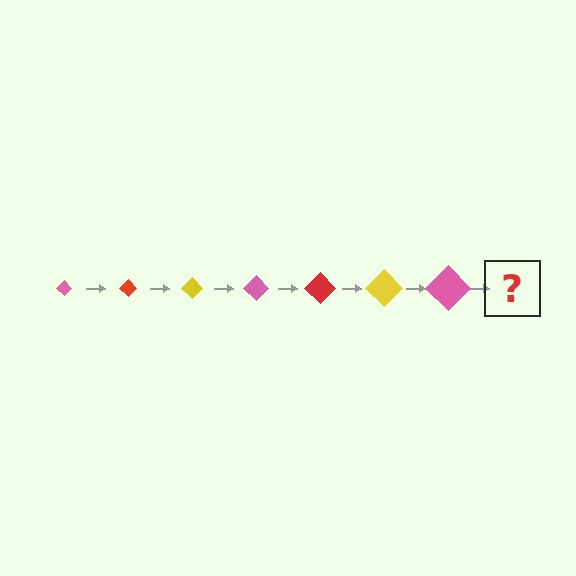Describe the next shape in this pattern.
It should be a red diamond, larger than the previous one.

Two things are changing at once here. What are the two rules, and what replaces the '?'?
The two rules are that the diamond grows larger each step and the color cycles through pink, red, and yellow. The '?' should be a red diamond, larger than the previous one.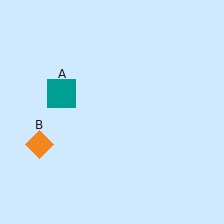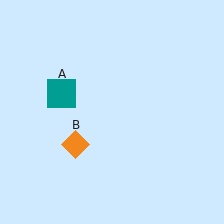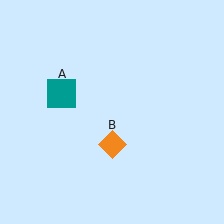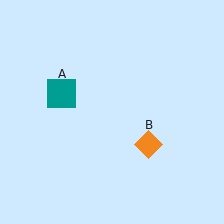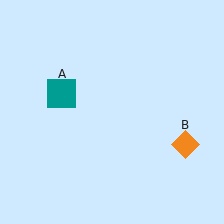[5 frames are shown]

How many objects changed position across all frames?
1 object changed position: orange diamond (object B).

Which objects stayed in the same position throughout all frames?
Teal square (object A) remained stationary.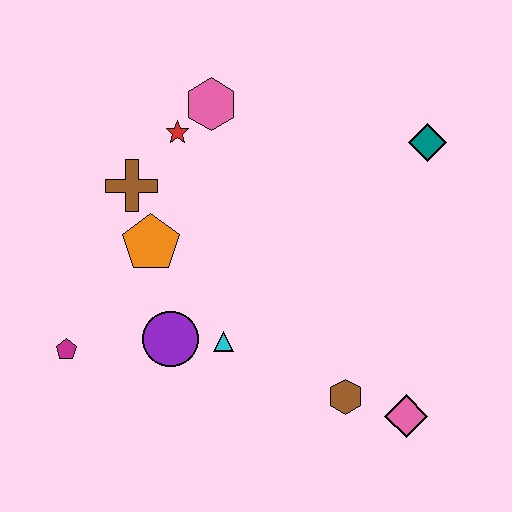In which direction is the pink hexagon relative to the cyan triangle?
The pink hexagon is above the cyan triangle.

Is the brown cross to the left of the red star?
Yes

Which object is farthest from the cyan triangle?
The teal diamond is farthest from the cyan triangle.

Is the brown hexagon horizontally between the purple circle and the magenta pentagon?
No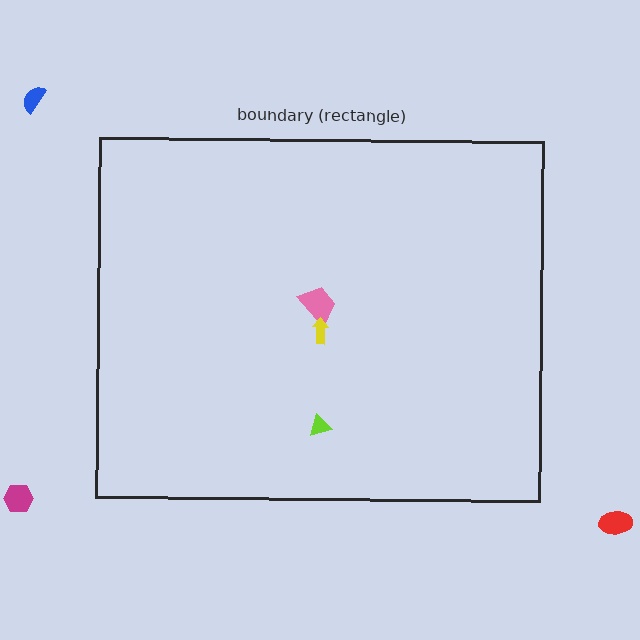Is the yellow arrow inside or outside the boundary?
Inside.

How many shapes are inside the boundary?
3 inside, 3 outside.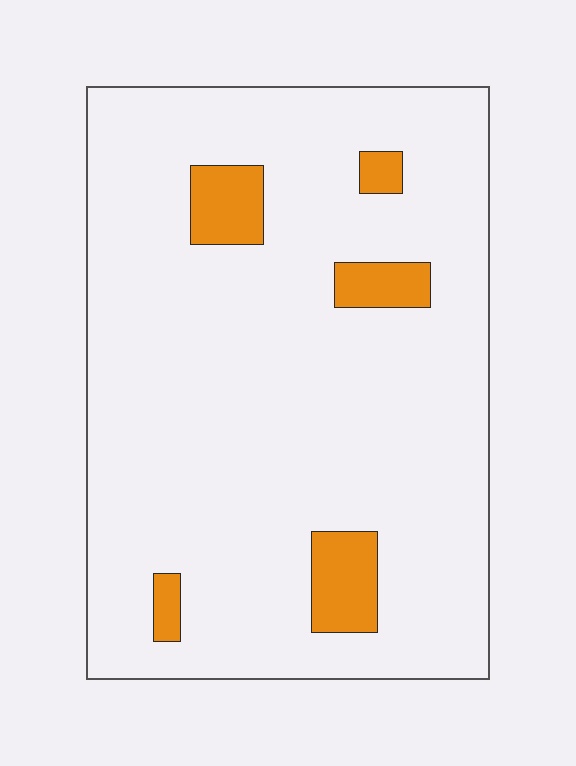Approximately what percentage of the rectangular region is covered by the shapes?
Approximately 10%.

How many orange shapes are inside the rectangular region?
5.